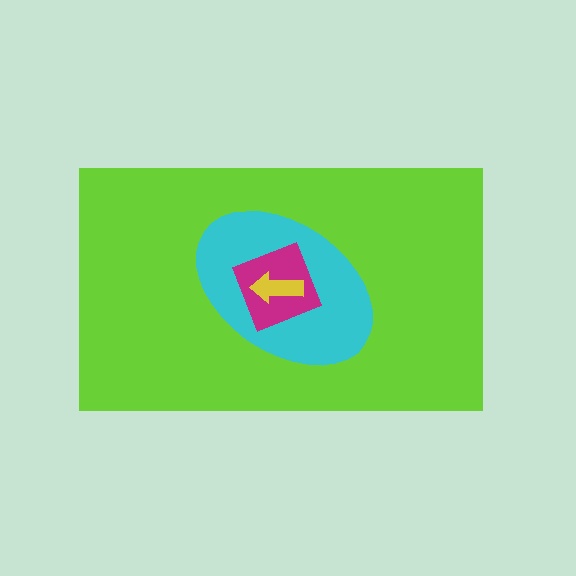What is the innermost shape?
The yellow arrow.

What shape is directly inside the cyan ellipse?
The magenta diamond.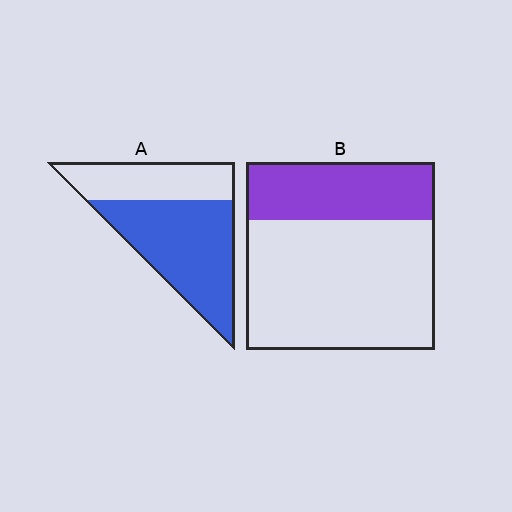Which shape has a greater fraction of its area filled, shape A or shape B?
Shape A.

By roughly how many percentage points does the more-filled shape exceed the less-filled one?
By roughly 35 percentage points (A over B).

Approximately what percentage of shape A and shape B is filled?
A is approximately 65% and B is approximately 30%.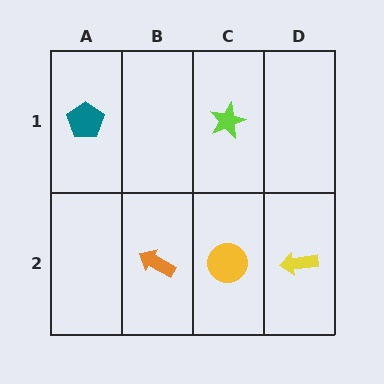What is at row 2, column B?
An orange arrow.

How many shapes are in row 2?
3 shapes.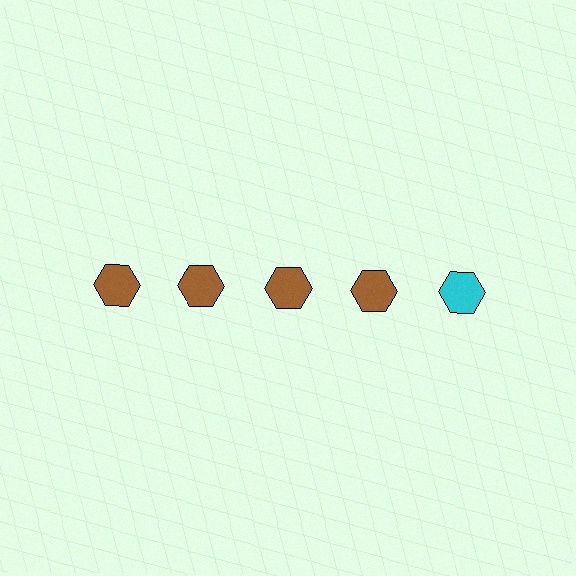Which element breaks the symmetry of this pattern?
The cyan hexagon in the top row, rightmost column breaks the symmetry. All other shapes are brown hexagons.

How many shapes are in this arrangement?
There are 5 shapes arranged in a grid pattern.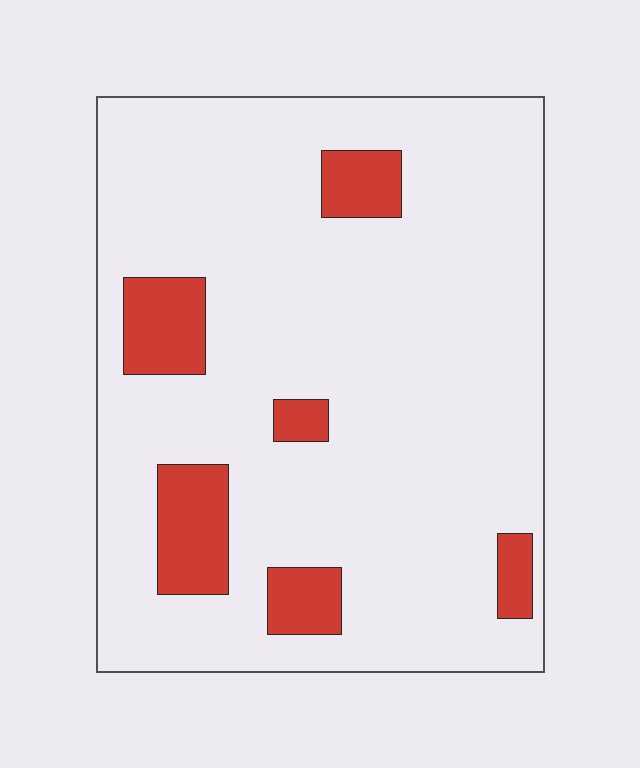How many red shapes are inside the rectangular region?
6.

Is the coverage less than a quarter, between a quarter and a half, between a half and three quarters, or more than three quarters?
Less than a quarter.